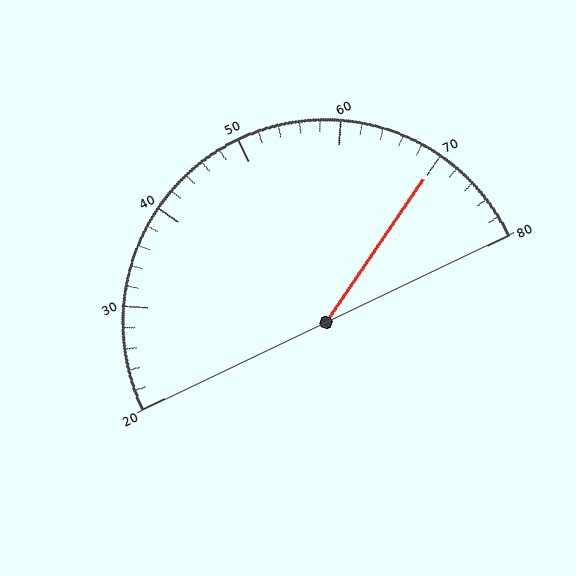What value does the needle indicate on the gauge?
The needle indicates approximately 70.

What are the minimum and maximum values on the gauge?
The gauge ranges from 20 to 80.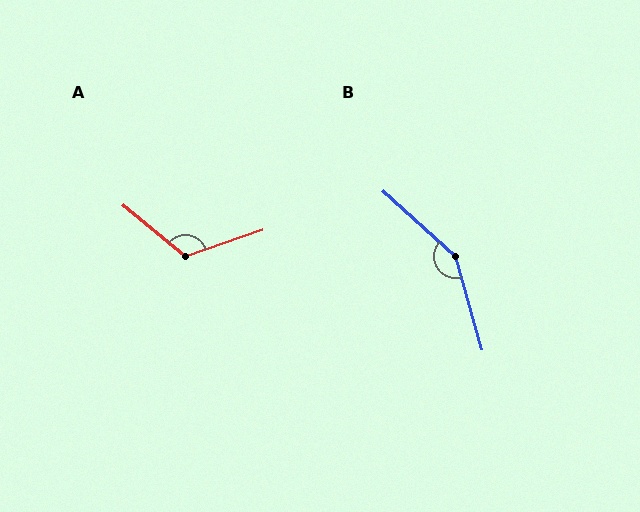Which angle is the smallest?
A, at approximately 122 degrees.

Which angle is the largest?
B, at approximately 148 degrees.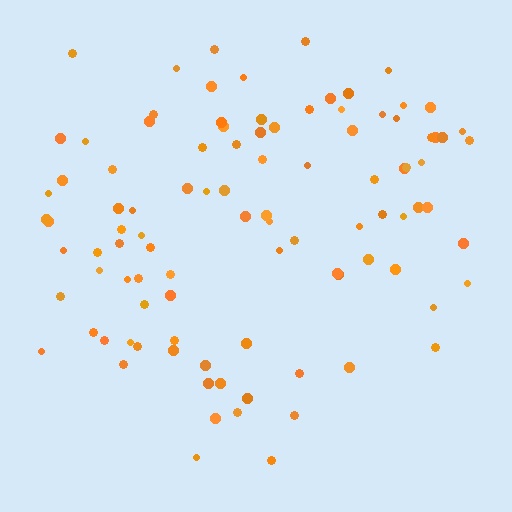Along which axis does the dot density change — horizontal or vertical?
Vertical.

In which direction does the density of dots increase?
From bottom to top, with the top side densest.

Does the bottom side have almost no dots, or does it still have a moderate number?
Still a moderate number, just noticeably fewer than the top.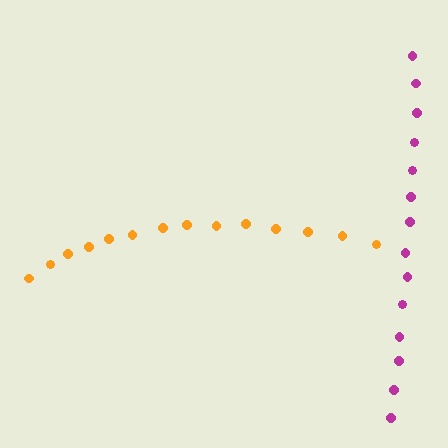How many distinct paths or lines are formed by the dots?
There are 2 distinct paths.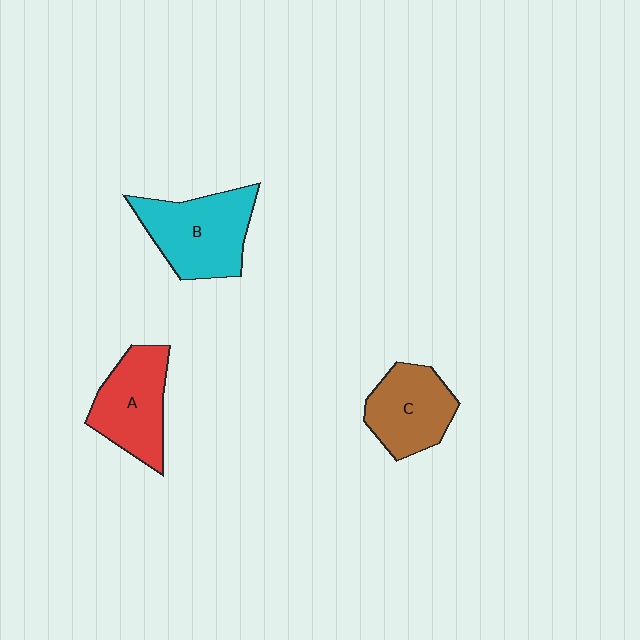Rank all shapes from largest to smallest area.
From largest to smallest: B (cyan), A (red), C (brown).